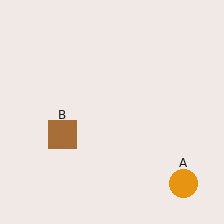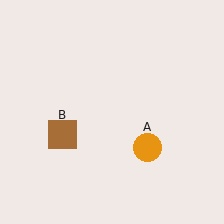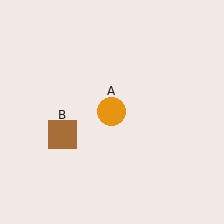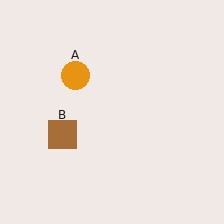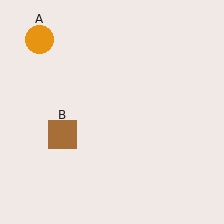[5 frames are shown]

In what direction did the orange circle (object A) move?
The orange circle (object A) moved up and to the left.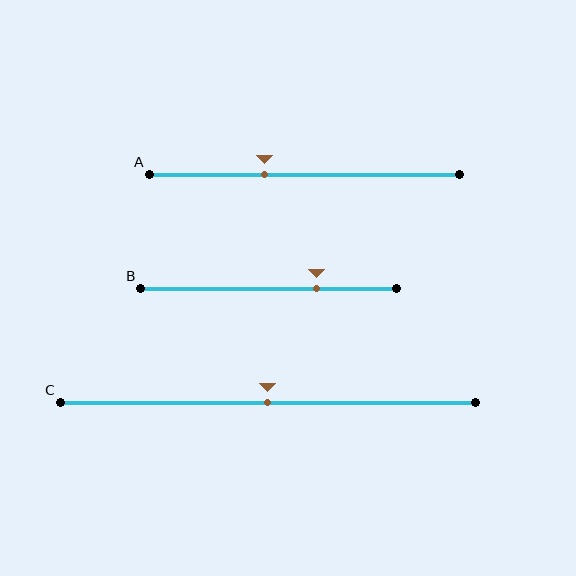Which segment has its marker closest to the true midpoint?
Segment C has its marker closest to the true midpoint.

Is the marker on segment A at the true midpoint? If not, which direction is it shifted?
No, the marker on segment A is shifted to the left by about 13% of the segment length.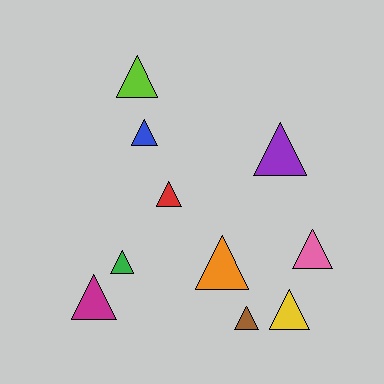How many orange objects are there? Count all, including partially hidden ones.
There is 1 orange object.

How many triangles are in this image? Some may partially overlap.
There are 10 triangles.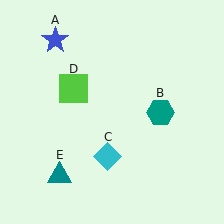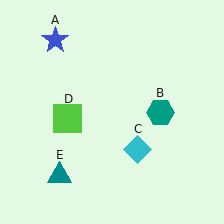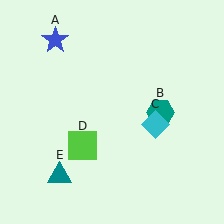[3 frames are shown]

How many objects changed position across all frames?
2 objects changed position: cyan diamond (object C), lime square (object D).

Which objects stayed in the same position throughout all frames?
Blue star (object A) and teal hexagon (object B) and teal triangle (object E) remained stationary.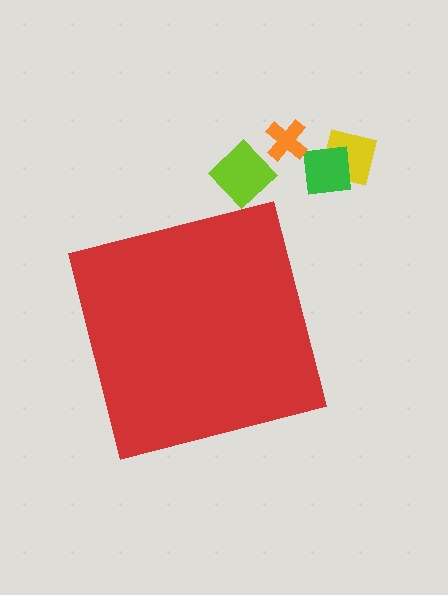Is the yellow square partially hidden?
No, the yellow square is fully visible.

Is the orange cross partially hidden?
No, the orange cross is fully visible.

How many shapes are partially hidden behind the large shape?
0 shapes are partially hidden.